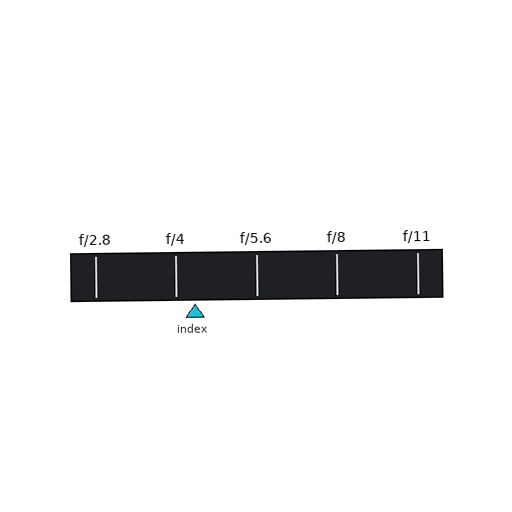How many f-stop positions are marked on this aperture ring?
There are 5 f-stop positions marked.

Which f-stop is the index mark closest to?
The index mark is closest to f/4.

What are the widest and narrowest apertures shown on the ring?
The widest aperture shown is f/2.8 and the narrowest is f/11.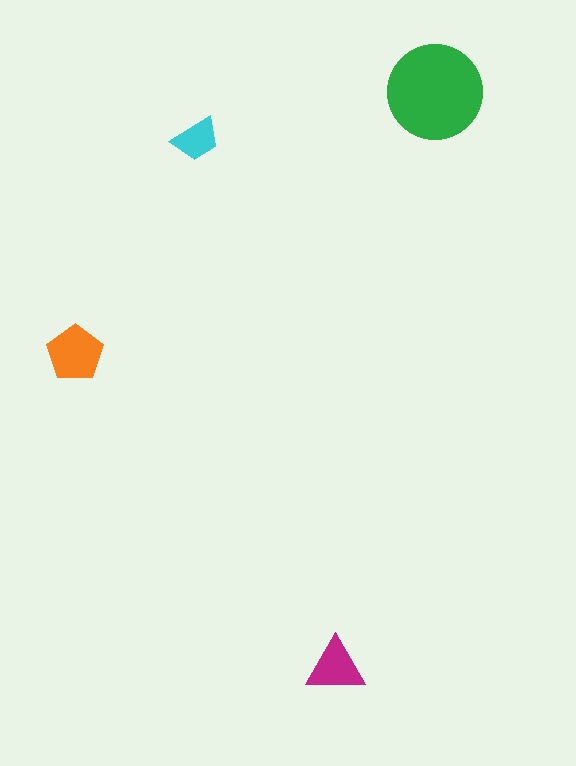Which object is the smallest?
The cyan trapezoid.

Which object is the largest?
The green circle.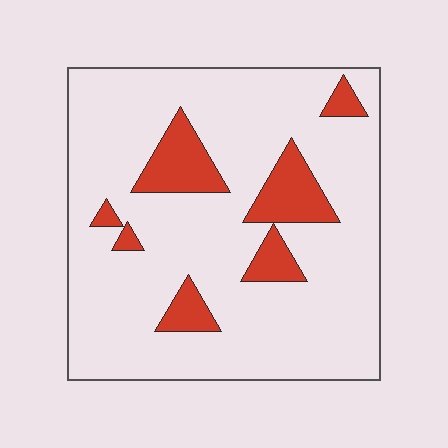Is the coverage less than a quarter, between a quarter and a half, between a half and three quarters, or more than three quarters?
Less than a quarter.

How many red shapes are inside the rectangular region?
7.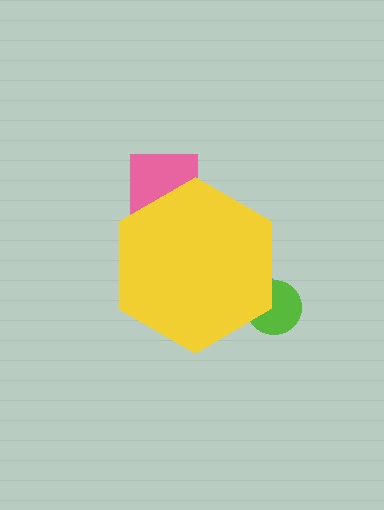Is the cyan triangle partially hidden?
Yes, the cyan triangle is partially hidden behind the yellow hexagon.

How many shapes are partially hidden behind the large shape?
3 shapes are partially hidden.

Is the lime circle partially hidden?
Yes, the lime circle is partially hidden behind the yellow hexagon.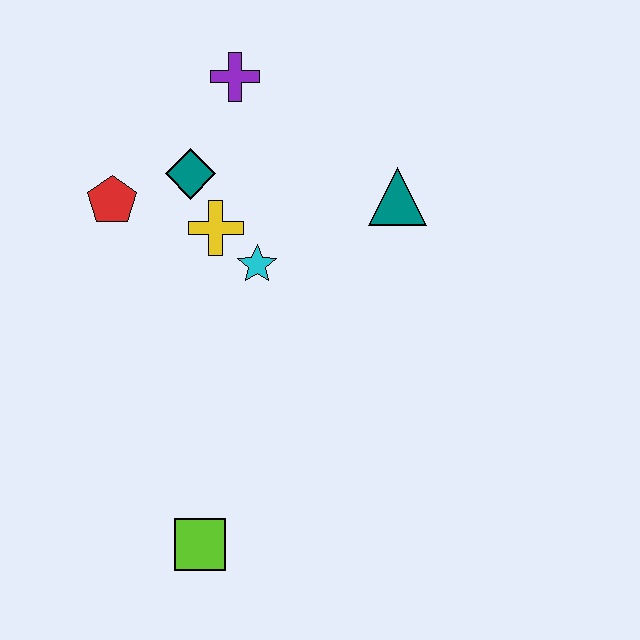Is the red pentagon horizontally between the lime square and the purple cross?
No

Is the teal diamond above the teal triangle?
Yes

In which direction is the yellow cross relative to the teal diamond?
The yellow cross is below the teal diamond.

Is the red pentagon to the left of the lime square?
Yes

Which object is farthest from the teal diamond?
The lime square is farthest from the teal diamond.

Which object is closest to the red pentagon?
The teal diamond is closest to the red pentagon.